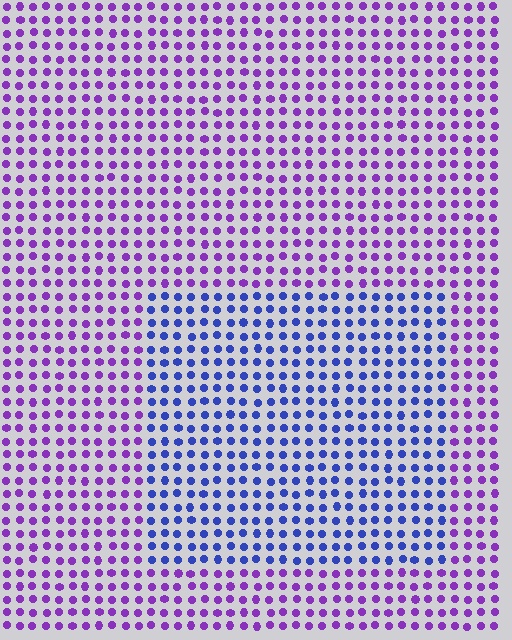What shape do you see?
I see a rectangle.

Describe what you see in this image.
The image is filled with small purple elements in a uniform arrangement. A rectangle-shaped region is visible where the elements are tinted to a slightly different hue, forming a subtle color boundary.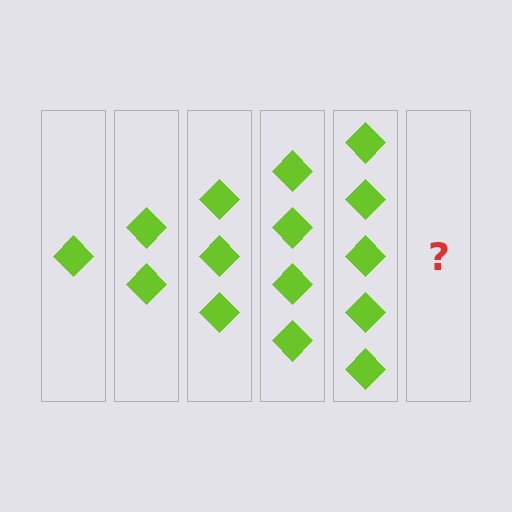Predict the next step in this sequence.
The next step is 6 diamonds.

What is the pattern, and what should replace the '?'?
The pattern is that each step adds one more diamond. The '?' should be 6 diamonds.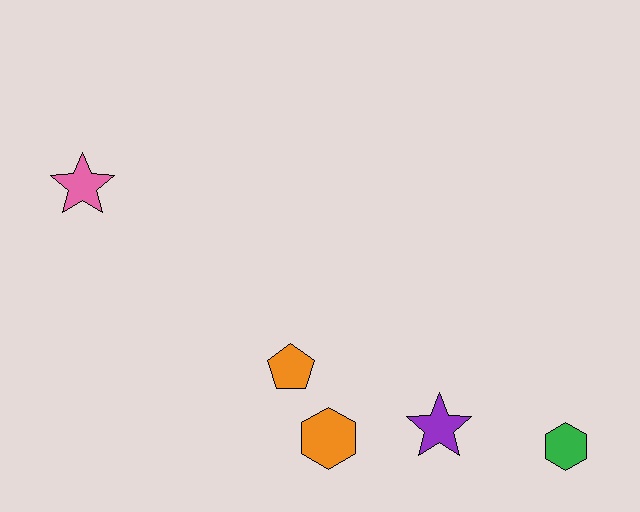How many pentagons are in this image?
There is 1 pentagon.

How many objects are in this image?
There are 5 objects.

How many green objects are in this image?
There is 1 green object.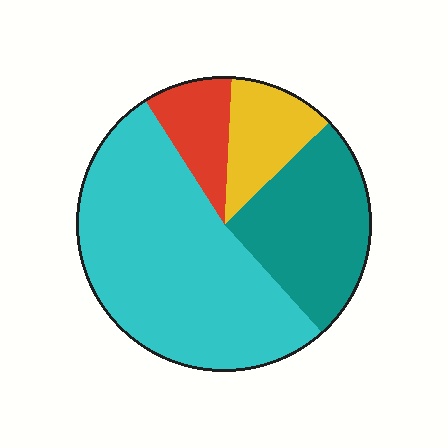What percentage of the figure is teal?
Teal takes up between a quarter and a half of the figure.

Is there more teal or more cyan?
Cyan.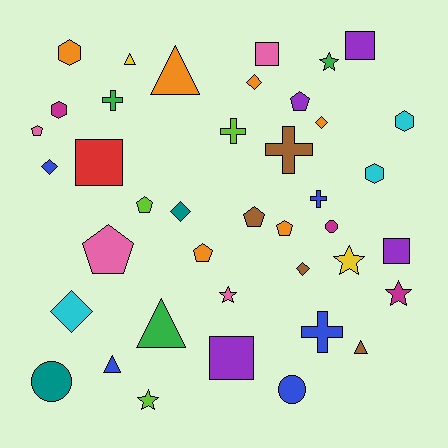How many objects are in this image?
There are 40 objects.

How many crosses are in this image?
There are 5 crosses.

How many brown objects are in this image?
There are 4 brown objects.